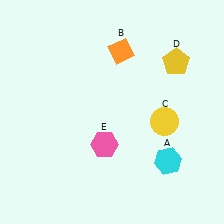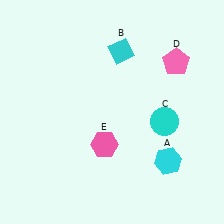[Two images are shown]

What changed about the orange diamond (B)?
In Image 1, B is orange. In Image 2, it changed to cyan.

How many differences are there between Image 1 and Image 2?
There are 3 differences between the two images.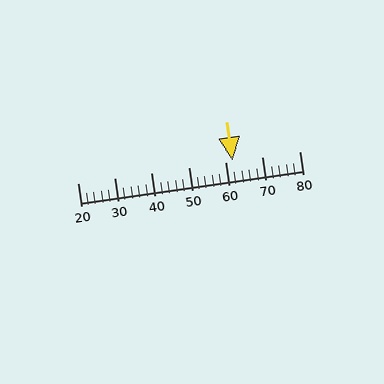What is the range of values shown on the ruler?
The ruler shows values from 20 to 80.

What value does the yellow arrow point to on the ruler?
The yellow arrow points to approximately 62.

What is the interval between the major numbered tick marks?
The major tick marks are spaced 10 units apart.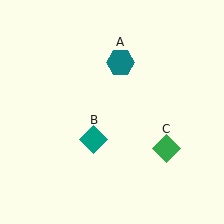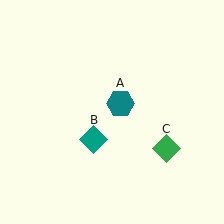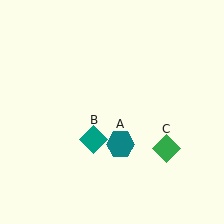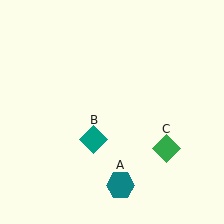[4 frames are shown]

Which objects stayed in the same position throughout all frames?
Teal diamond (object B) and green diamond (object C) remained stationary.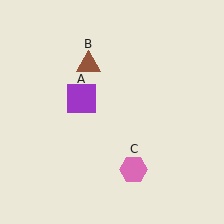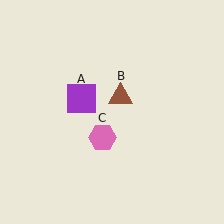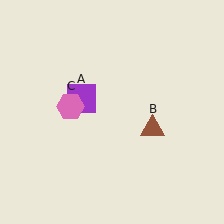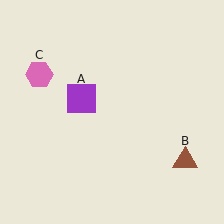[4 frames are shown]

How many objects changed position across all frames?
2 objects changed position: brown triangle (object B), pink hexagon (object C).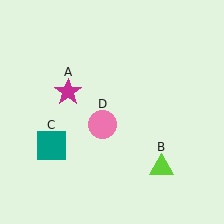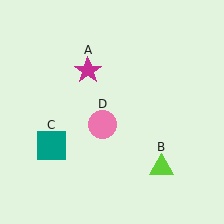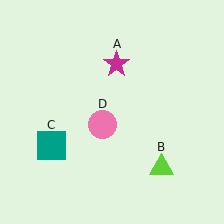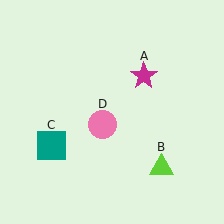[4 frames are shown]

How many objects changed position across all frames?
1 object changed position: magenta star (object A).